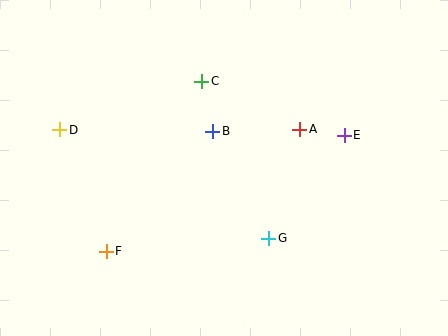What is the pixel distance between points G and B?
The distance between G and B is 121 pixels.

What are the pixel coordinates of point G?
Point G is at (269, 238).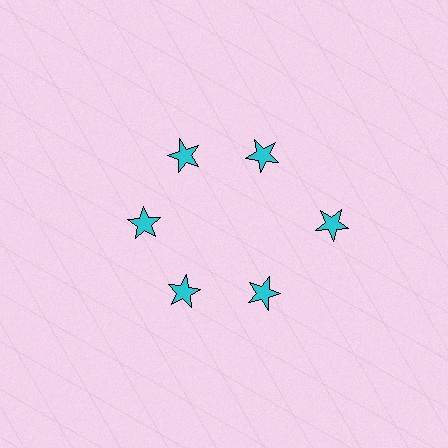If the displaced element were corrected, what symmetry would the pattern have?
It would have 6-fold rotational symmetry — the pattern would map onto itself every 60 degrees.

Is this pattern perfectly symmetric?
No. The 6 cyan stars are arranged in a ring, but one element near the 3 o'clock position is pushed outward from the center, breaking the 6-fold rotational symmetry.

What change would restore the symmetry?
The symmetry would be restored by moving it inward, back onto the ring so that all 6 stars sit at equal angles and equal distance from the center.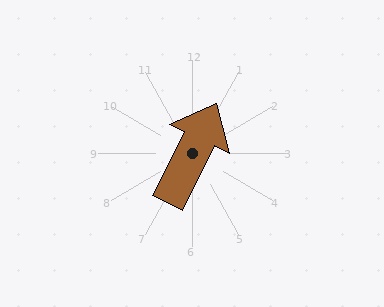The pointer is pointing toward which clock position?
Roughly 1 o'clock.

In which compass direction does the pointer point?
Northeast.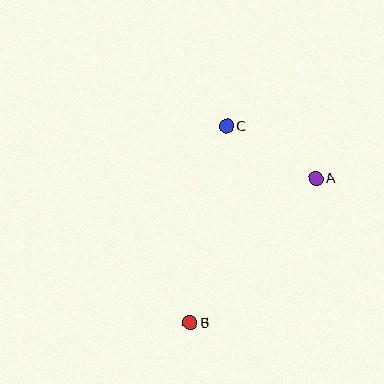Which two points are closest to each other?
Points A and C are closest to each other.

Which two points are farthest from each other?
Points B and C are farthest from each other.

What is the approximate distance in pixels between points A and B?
The distance between A and B is approximately 191 pixels.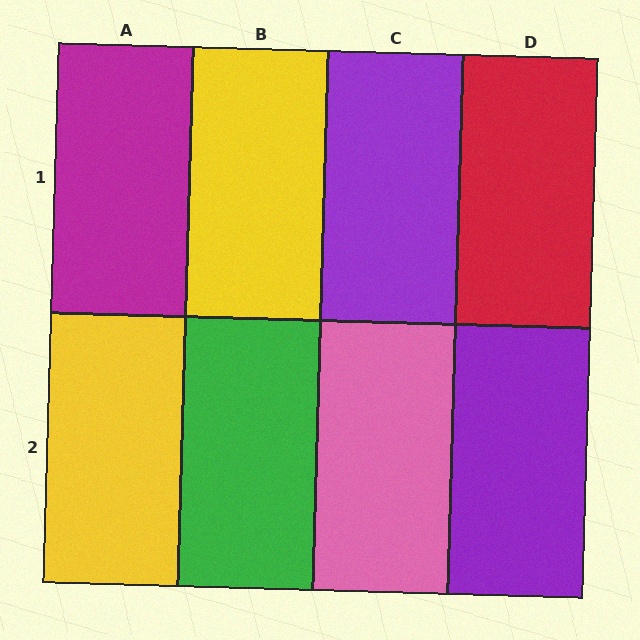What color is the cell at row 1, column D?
Red.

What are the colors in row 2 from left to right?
Yellow, green, pink, purple.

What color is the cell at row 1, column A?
Magenta.